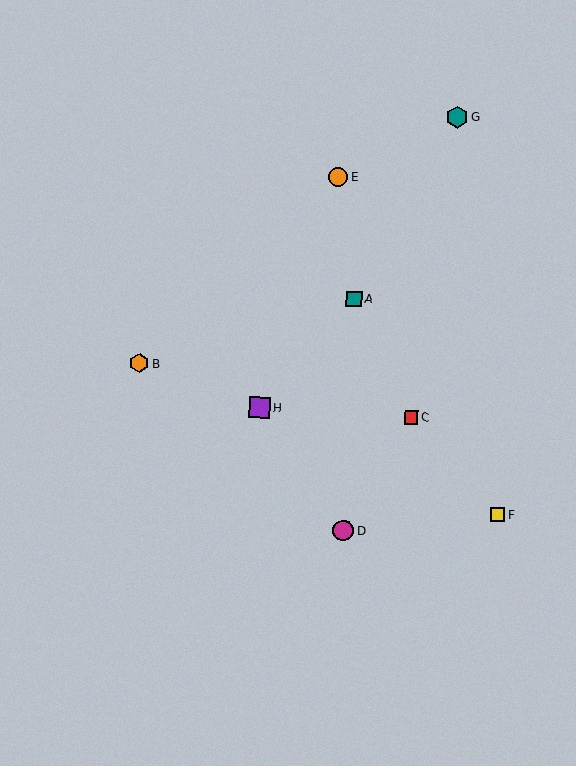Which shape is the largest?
The teal hexagon (labeled G) is the largest.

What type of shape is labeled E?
Shape E is an orange circle.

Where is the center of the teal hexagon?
The center of the teal hexagon is at (457, 117).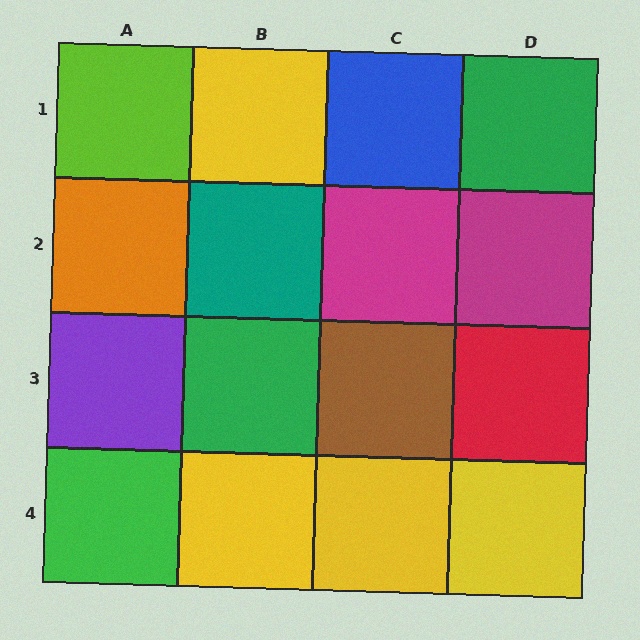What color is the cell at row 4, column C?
Yellow.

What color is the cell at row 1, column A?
Lime.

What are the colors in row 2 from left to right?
Orange, teal, magenta, magenta.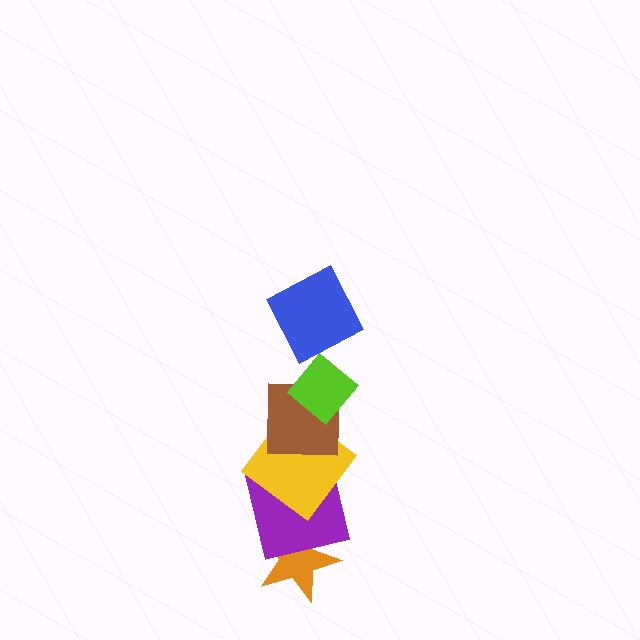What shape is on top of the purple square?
The yellow diamond is on top of the purple square.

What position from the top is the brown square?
The brown square is 3rd from the top.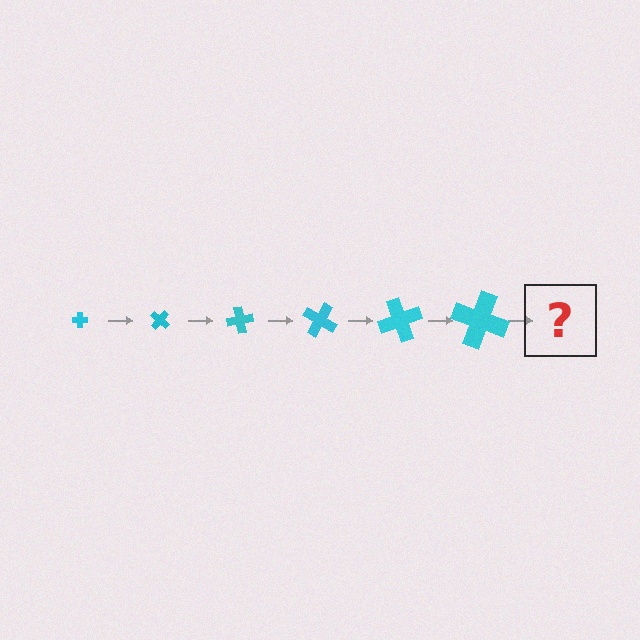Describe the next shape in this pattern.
It should be a cross, larger than the previous one and rotated 240 degrees from the start.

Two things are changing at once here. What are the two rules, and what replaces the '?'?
The two rules are that the cross grows larger each step and it rotates 40 degrees each step. The '?' should be a cross, larger than the previous one and rotated 240 degrees from the start.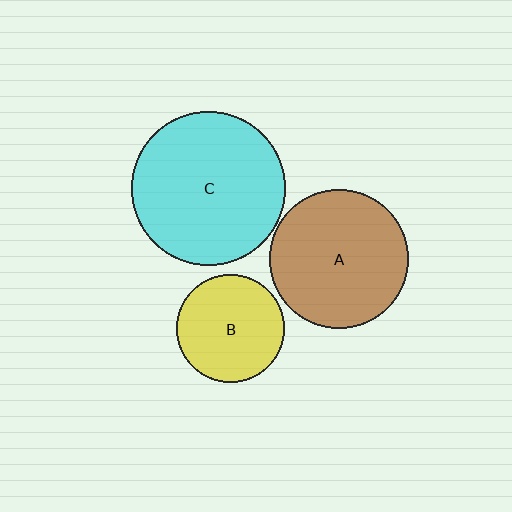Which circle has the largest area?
Circle C (cyan).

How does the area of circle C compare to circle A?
Approximately 1.2 times.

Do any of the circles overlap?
No, none of the circles overlap.